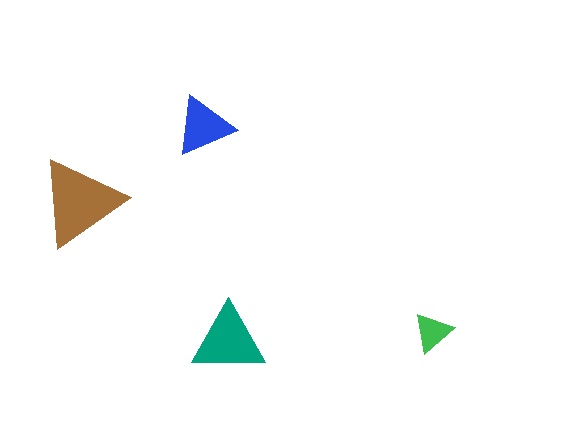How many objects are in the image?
There are 4 objects in the image.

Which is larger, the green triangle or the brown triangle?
The brown one.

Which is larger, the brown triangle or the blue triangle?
The brown one.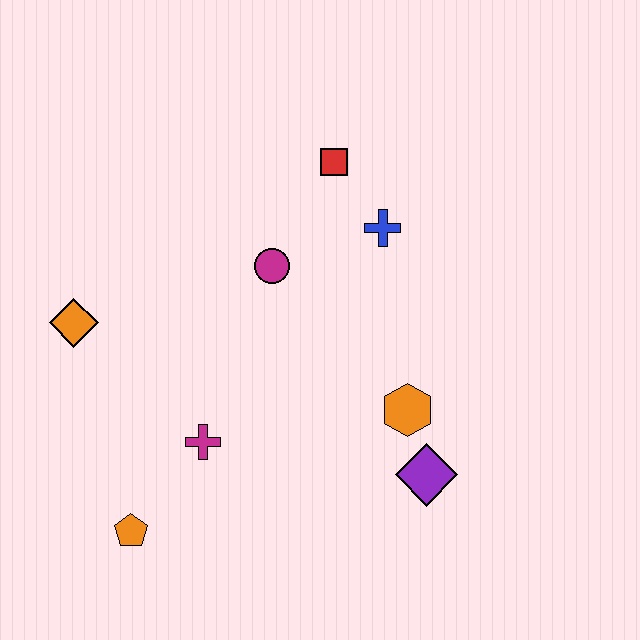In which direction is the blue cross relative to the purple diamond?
The blue cross is above the purple diamond.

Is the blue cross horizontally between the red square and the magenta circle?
No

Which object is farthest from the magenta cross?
The red square is farthest from the magenta cross.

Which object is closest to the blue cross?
The red square is closest to the blue cross.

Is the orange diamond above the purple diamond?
Yes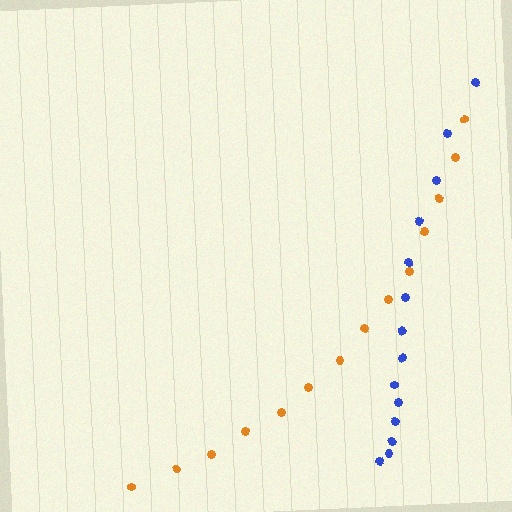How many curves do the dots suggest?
There are 2 distinct paths.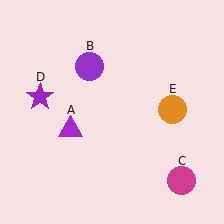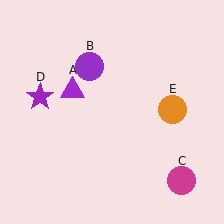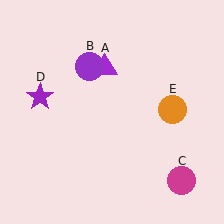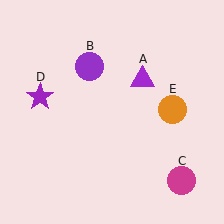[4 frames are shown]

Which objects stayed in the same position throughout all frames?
Purple circle (object B) and magenta circle (object C) and purple star (object D) and orange circle (object E) remained stationary.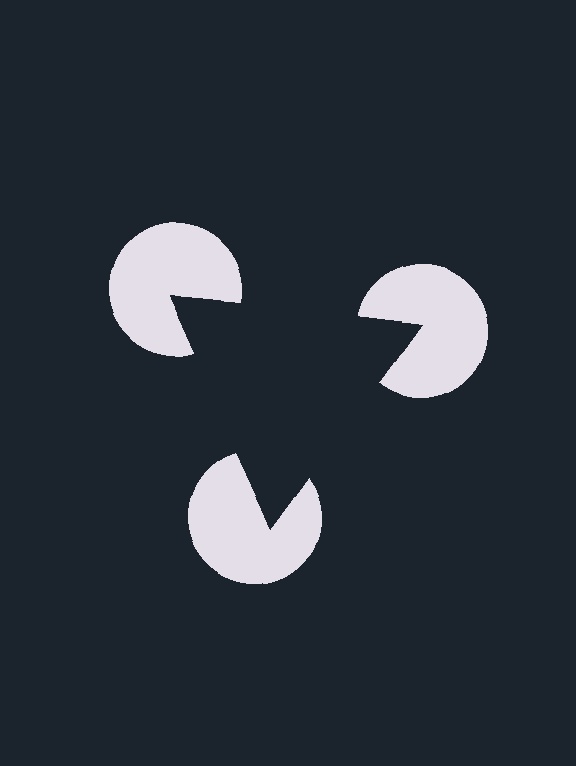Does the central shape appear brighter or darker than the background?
It typically appears slightly darker than the background, even though no actual brightness change is drawn.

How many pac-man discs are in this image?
There are 3 — one at each vertex of the illusory triangle.